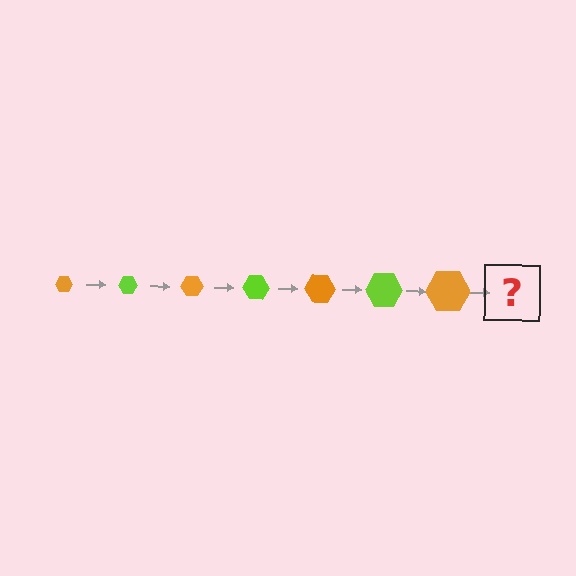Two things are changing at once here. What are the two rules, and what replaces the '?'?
The two rules are that the hexagon grows larger each step and the color cycles through orange and lime. The '?' should be a lime hexagon, larger than the previous one.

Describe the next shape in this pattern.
It should be a lime hexagon, larger than the previous one.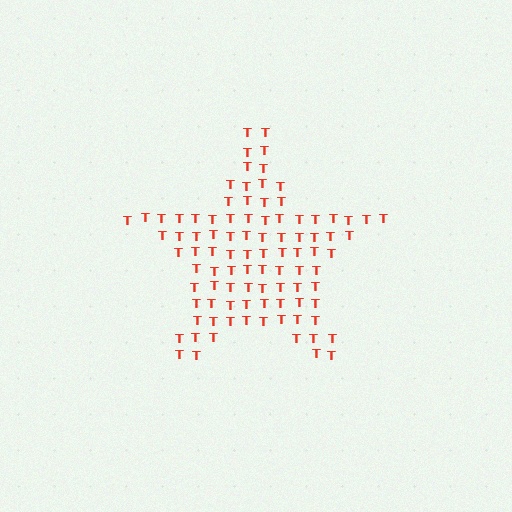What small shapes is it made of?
It is made of small letter T's.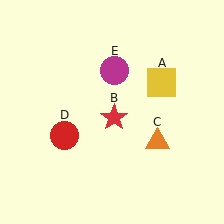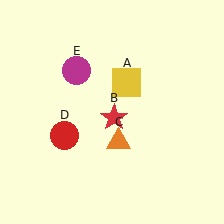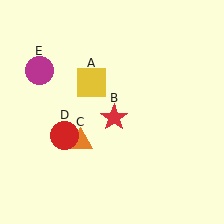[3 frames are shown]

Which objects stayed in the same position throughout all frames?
Red star (object B) and red circle (object D) remained stationary.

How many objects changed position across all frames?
3 objects changed position: yellow square (object A), orange triangle (object C), magenta circle (object E).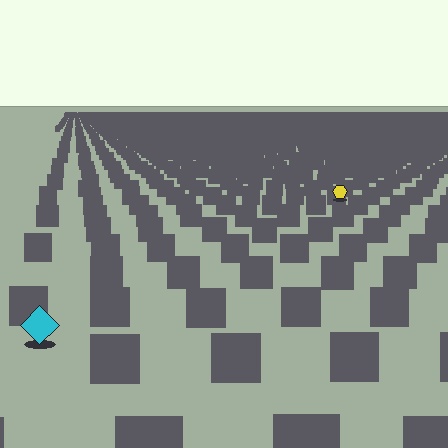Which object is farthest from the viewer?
The yellow hexagon is farthest from the viewer. It appears smaller and the ground texture around it is denser.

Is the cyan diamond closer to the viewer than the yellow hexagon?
Yes. The cyan diamond is closer — you can tell from the texture gradient: the ground texture is coarser near it.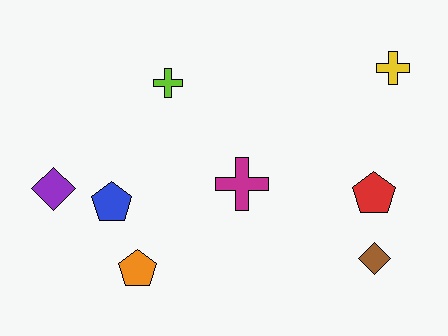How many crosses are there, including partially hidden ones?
There are 3 crosses.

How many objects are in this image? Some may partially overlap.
There are 8 objects.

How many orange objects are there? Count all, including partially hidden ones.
There is 1 orange object.